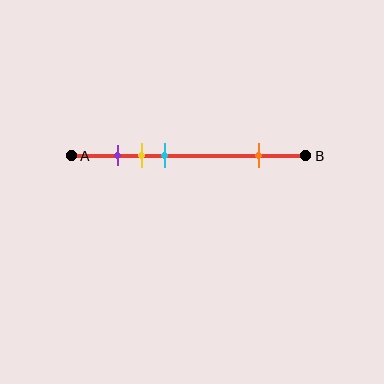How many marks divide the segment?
There are 4 marks dividing the segment.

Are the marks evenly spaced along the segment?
No, the marks are not evenly spaced.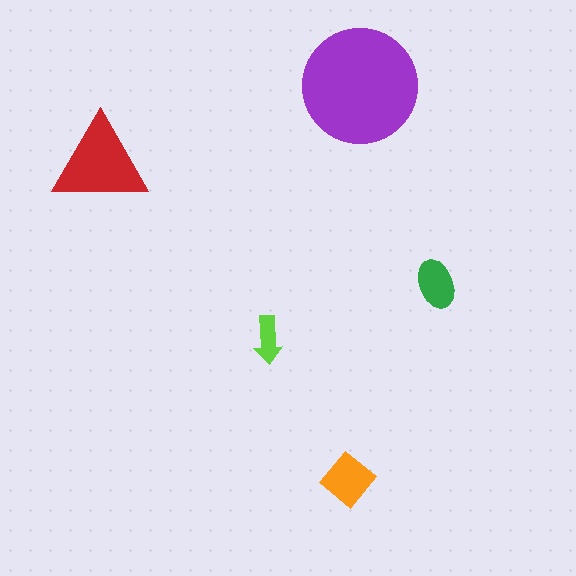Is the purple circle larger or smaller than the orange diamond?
Larger.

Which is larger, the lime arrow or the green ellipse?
The green ellipse.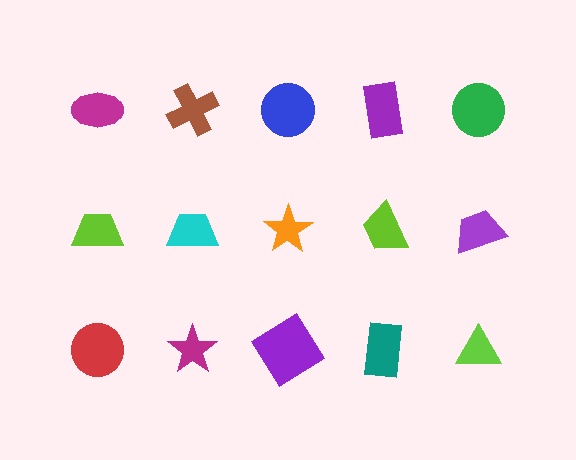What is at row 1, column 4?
A purple rectangle.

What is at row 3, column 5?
A lime triangle.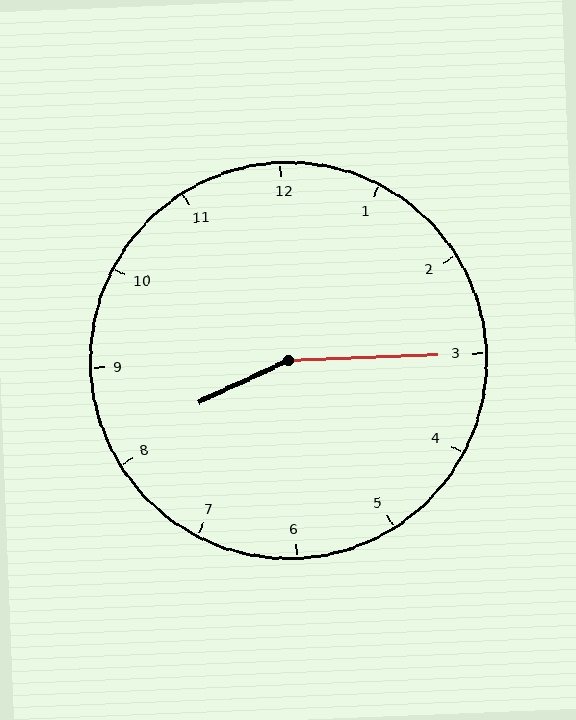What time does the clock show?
8:15.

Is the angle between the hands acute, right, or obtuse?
It is obtuse.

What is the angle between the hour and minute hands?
Approximately 158 degrees.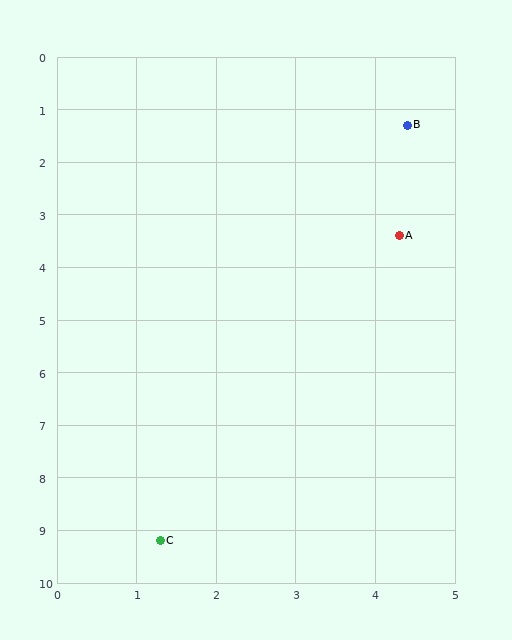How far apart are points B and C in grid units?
Points B and C are about 8.5 grid units apart.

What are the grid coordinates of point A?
Point A is at approximately (4.3, 3.4).